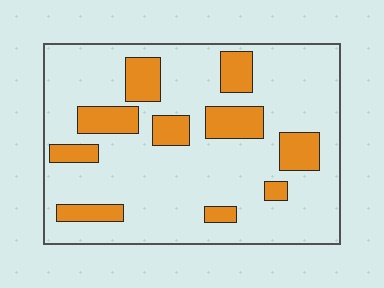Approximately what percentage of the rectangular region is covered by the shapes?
Approximately 20%.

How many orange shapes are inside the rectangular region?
10.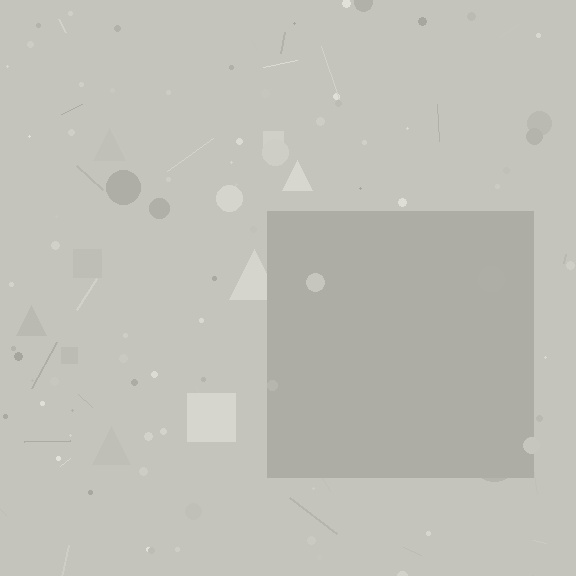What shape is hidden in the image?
A square is hidden in the image.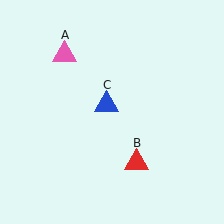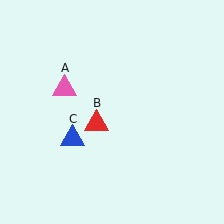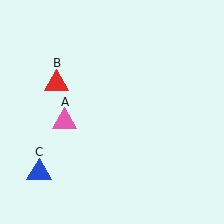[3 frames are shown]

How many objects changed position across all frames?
3 objects changed position: pink triangle (object A), red triangle (object B), blue triangle (object C).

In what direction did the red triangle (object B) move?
The red triangle (object B) moved up and to the left.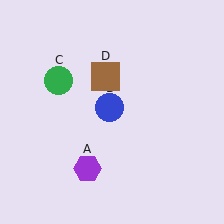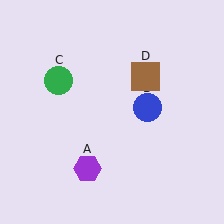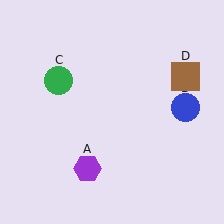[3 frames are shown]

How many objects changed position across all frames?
2 objects changed position: blue circle (object B), brown square (object D).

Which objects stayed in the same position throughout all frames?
Purple hexagon (object A) and green circle (object C) remained stationary.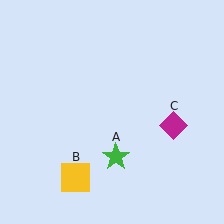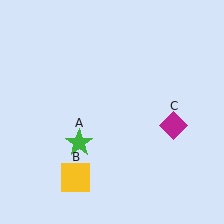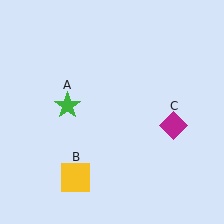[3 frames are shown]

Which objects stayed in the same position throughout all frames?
Yellow square (object B) and magenta diamond (object C) remained stationary.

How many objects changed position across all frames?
1 object changed position: green star (object A).